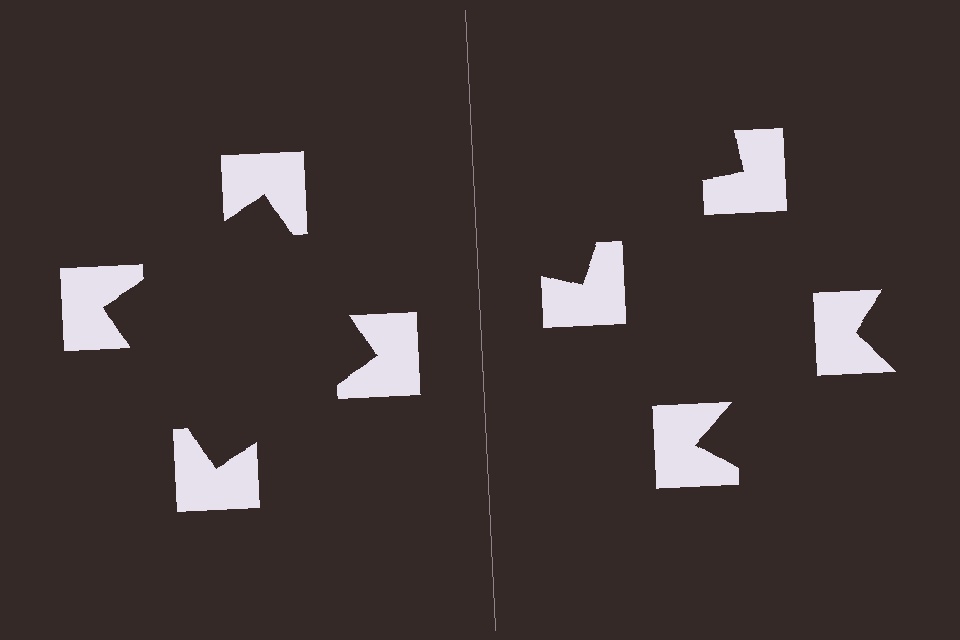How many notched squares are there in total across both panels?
8 — 4 on each side.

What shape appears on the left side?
An illusory square.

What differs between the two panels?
The notched squares are positioned identically on both sides; only the wedge orientations differ. On the left they align to a square; on the right they are misaligned.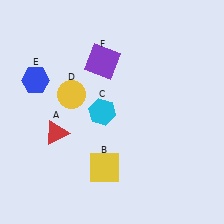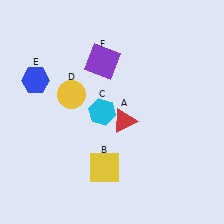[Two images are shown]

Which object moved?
The red triangle (A) moved right.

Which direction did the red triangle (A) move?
The red triangle (A) moved right.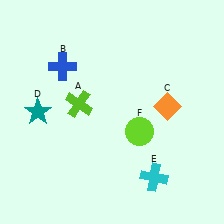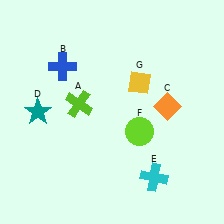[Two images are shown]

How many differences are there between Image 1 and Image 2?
There is 1 difference between the two images.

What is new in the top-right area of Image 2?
A yellow diamond (G) was added in the top-right area of Image 2.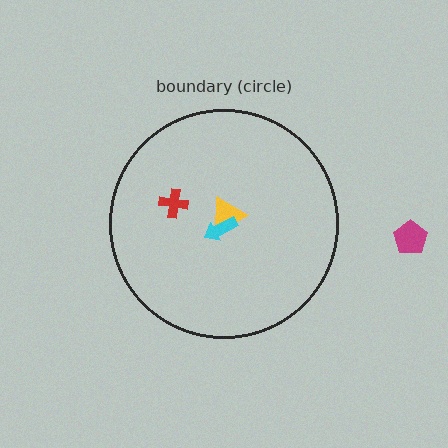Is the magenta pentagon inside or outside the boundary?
Outside.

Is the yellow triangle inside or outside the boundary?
Inside.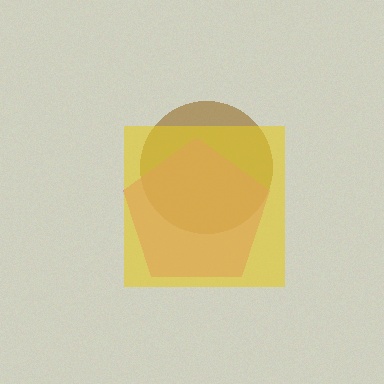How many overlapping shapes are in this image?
There are 3 overlapping shapes in the image.